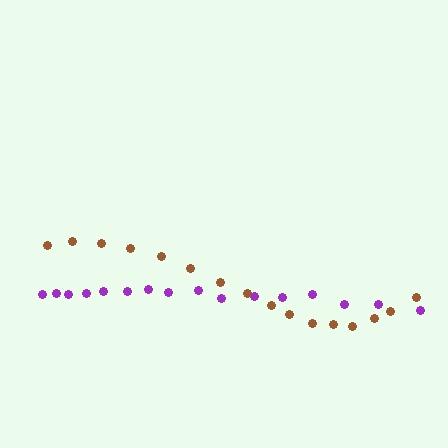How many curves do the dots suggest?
There are 2 distinct paths.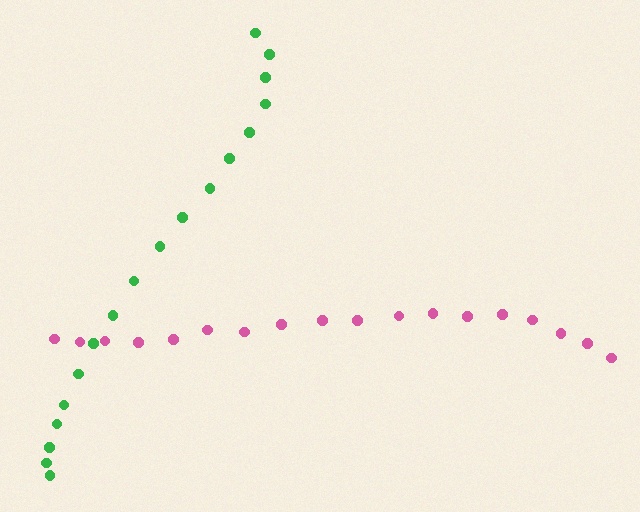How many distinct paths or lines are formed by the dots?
There are 2 distinct paths.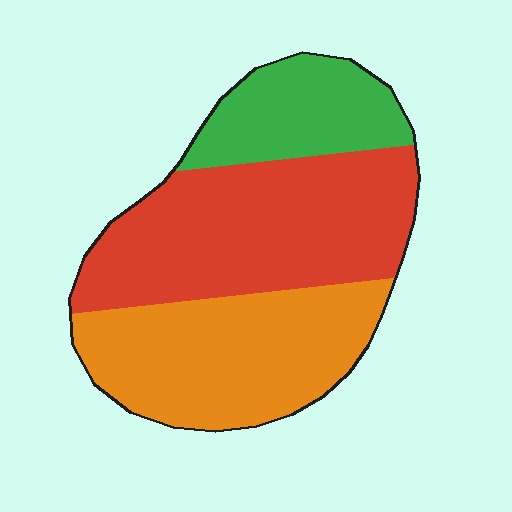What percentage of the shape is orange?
Orange takes up between a quarter and a half of the shape.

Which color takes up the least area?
Green, at roughly 20%.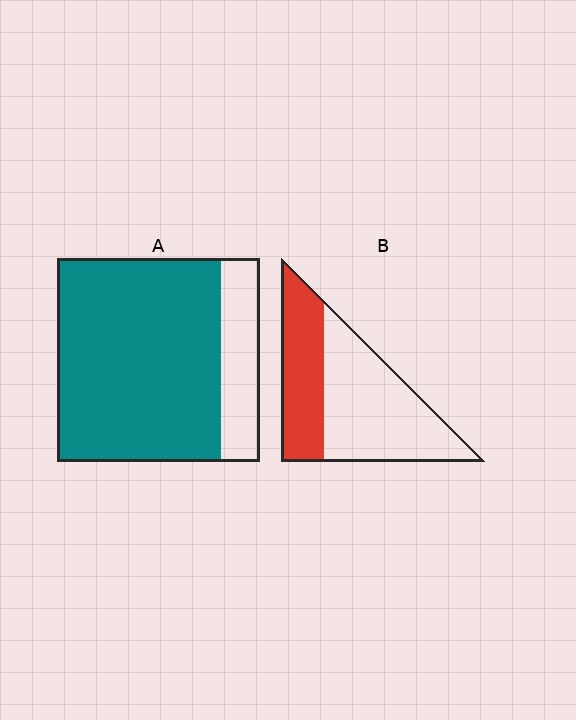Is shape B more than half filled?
No.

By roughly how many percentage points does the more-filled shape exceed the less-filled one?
By roughly 45 percentage points (A over B).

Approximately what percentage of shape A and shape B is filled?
A is approximately 80% and B is approximately 40%.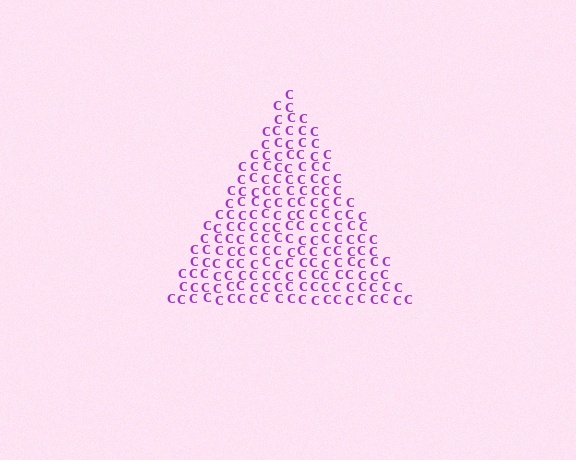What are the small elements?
The small elements are letter C's.